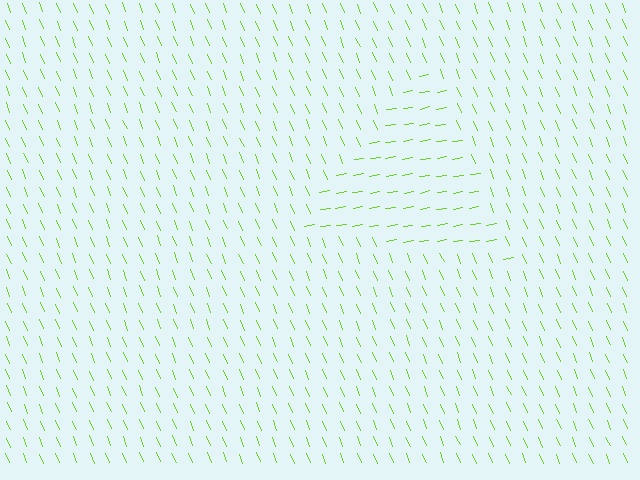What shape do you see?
I see a triangle.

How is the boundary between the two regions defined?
The boundary is defined purely by a change in line orientation (approximately 78 degrees difference). All lines are the same color and thickness.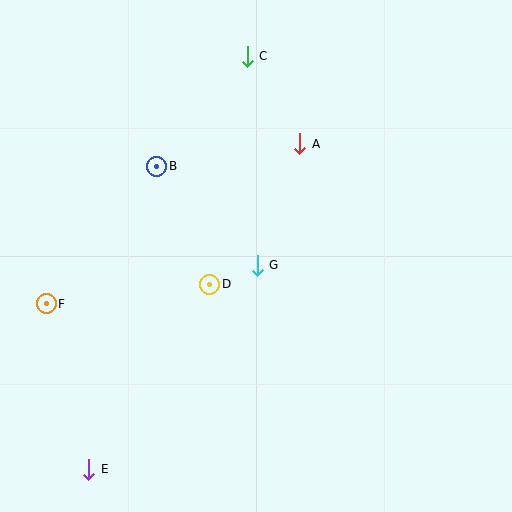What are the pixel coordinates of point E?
Point E is at (89, 469).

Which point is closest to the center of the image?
Point G at (257, 265) is closest to the center.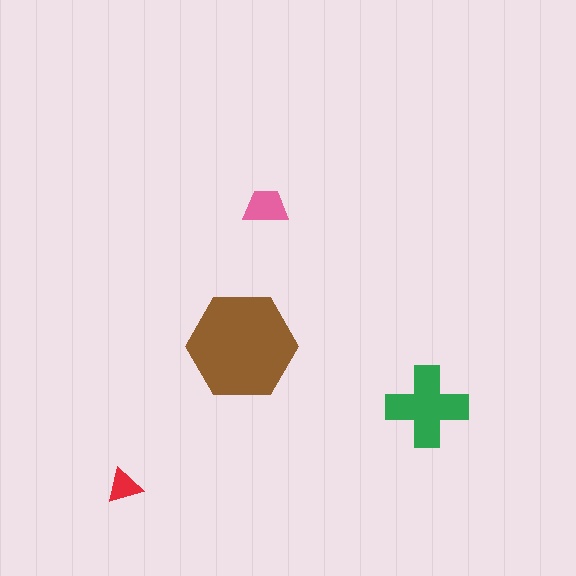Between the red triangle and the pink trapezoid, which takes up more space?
The pink trapezoid.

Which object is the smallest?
The red triangle.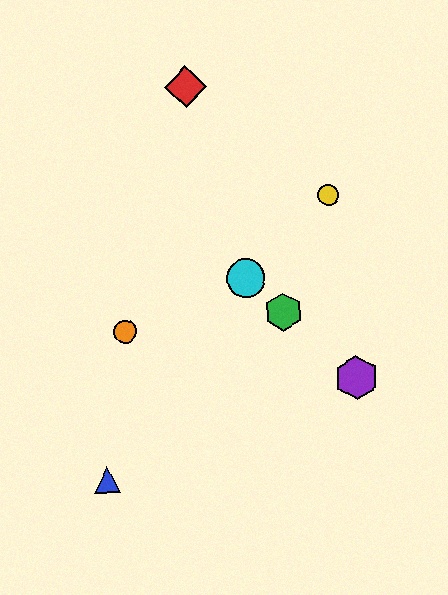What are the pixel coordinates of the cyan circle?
The cyan circle is at (246, 278).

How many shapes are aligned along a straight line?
3 shapes (the green hexagon, the purple hexagon, the cyan circle) are aligned along a straight line.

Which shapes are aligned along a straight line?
The green hexagon, the purple hexagon, the cyan circle are aligned along a straight line.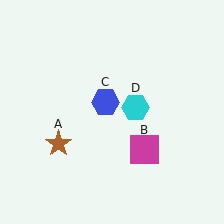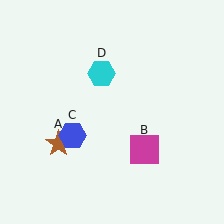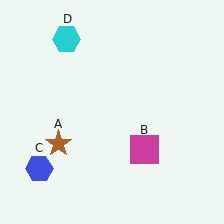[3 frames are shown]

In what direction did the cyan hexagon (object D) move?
The cyan hexagon (object D) moved up and to the left.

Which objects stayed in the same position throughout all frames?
Brown star (object A) and magenta square (object B) remained stationary.